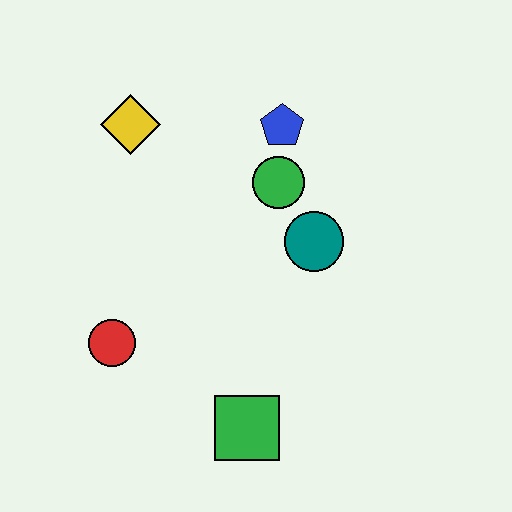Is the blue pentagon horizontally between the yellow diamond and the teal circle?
Yes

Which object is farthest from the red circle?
The blue pentagon is farthest from the red circle.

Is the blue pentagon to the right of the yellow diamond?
Yes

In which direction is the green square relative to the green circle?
The green square is below the green circle.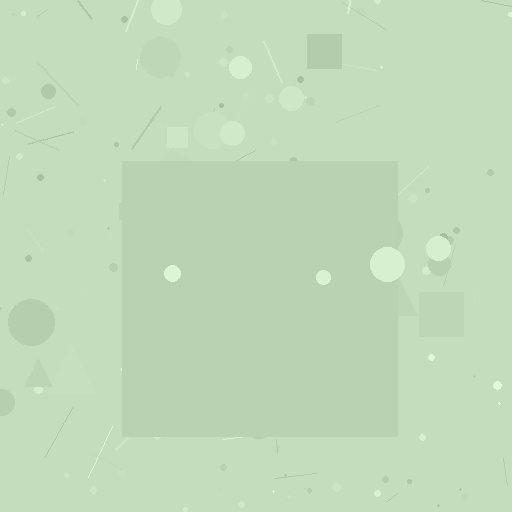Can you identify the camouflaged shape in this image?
The camouflaged shape is a square.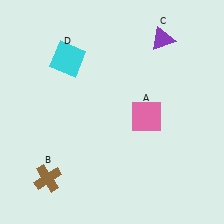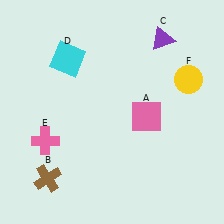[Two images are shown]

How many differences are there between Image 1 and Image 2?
There are 2 differences between the two images.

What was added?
A pink cross (E), a yellow circle (F) were added in Image 2.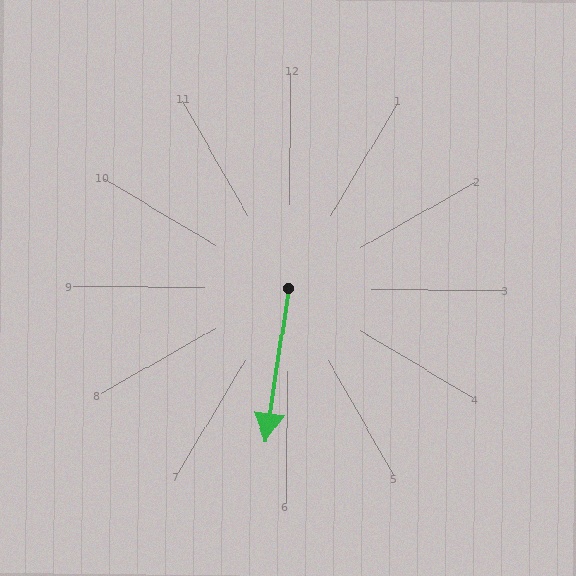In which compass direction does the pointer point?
South.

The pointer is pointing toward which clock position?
Roughly 6 o'clock.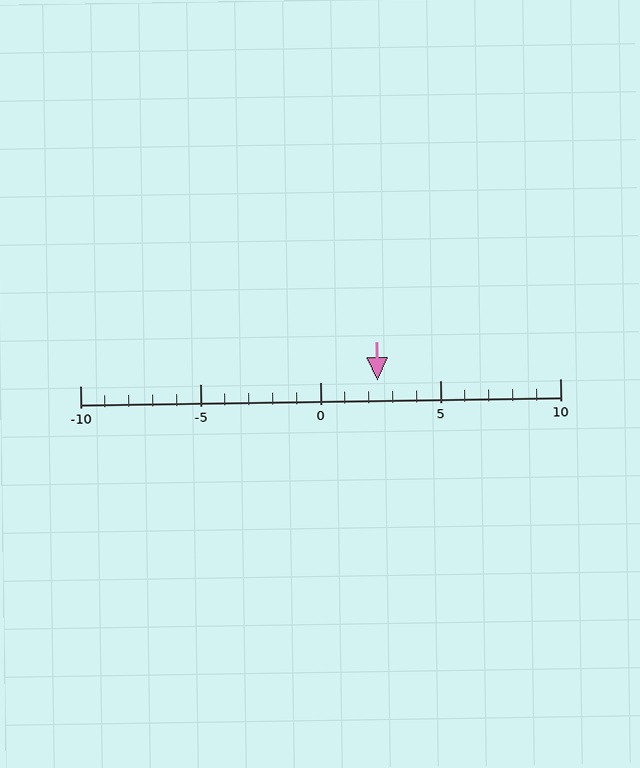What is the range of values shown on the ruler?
The ruler shows values from -10 to 10.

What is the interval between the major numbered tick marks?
The major tick marks are spaced 5 units apart.